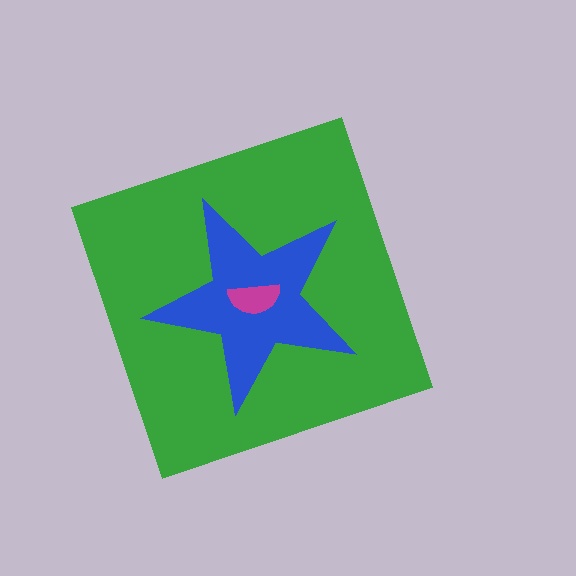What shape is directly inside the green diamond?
The blue star.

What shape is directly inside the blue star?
The magenta semicircle.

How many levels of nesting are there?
3.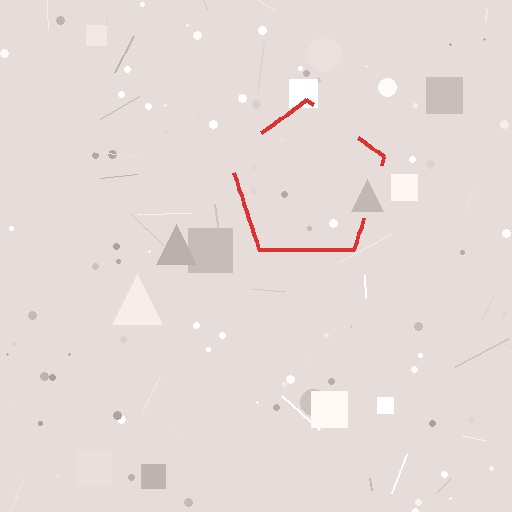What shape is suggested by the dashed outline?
The dashed outline suggests a pentagon.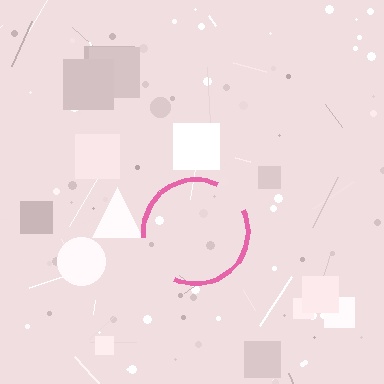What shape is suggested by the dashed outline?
The dashed outline suggests a circle.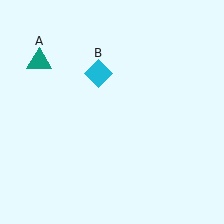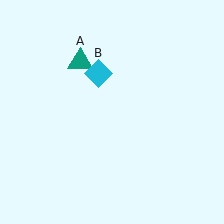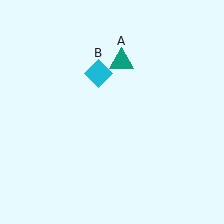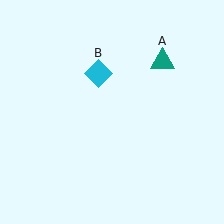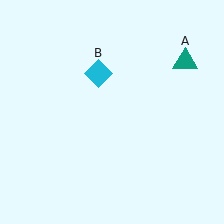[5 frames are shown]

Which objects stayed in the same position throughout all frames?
Cyan diamond (object B) remained stationary.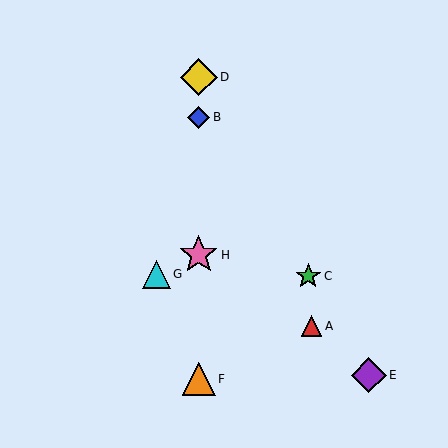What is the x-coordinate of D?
Object D is at x≈199.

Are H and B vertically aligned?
Yes, both are at x≈199.